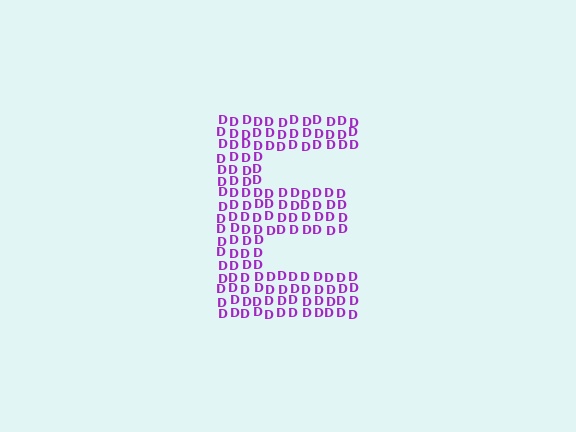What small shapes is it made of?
It is made of small letter D's.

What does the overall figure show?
The overall figure shows the letter E.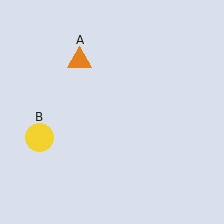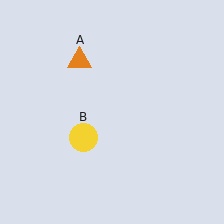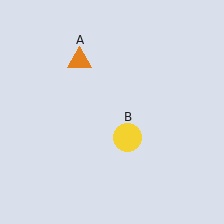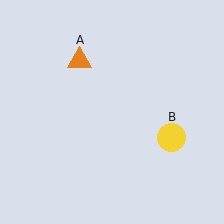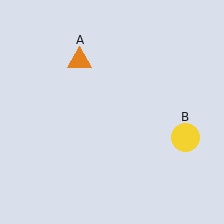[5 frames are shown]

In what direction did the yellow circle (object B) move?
The yellow circle (object B) moved right.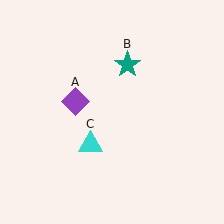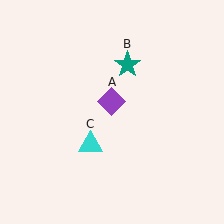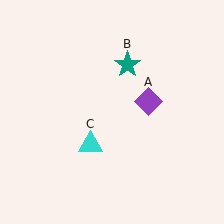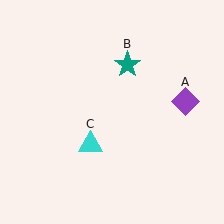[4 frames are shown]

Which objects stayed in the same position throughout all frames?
Teal star (object B) and cyan triangle (object C) remained stationary.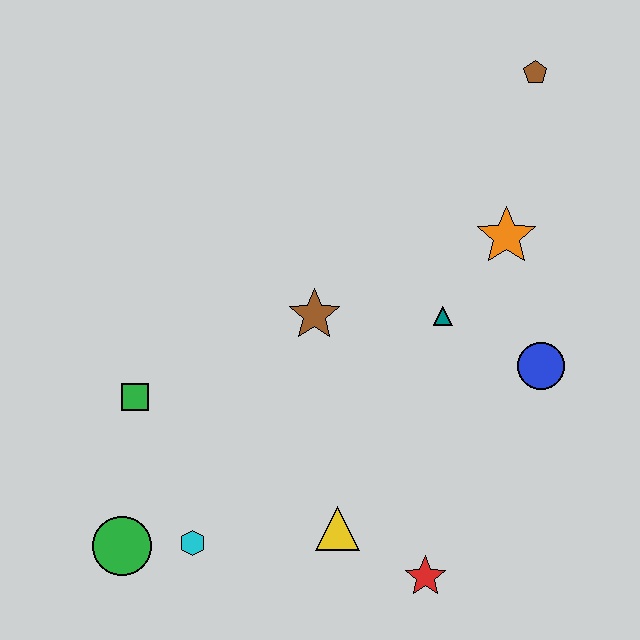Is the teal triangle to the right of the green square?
Yes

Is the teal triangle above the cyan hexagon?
Yes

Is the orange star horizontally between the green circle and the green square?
No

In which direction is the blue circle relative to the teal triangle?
The blue circle is to the right of the teal triangle.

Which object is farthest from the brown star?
The brown pentagon is farthest from the brown star.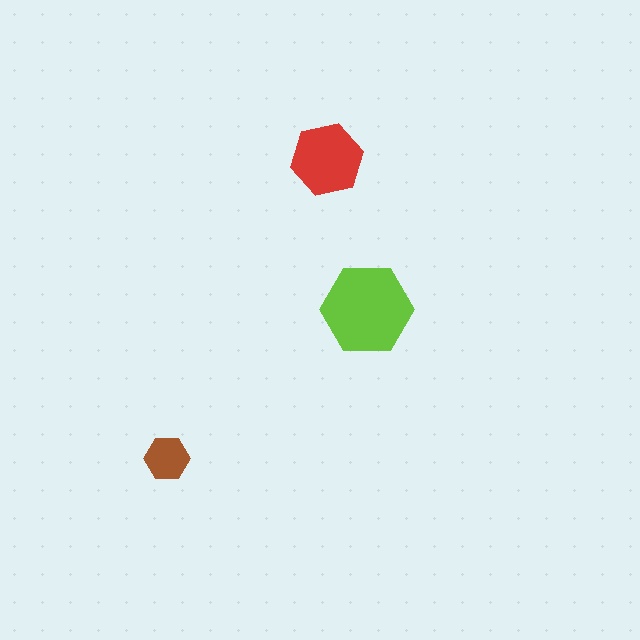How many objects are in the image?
There are 3 objects in the image.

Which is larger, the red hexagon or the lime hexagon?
The lime one.